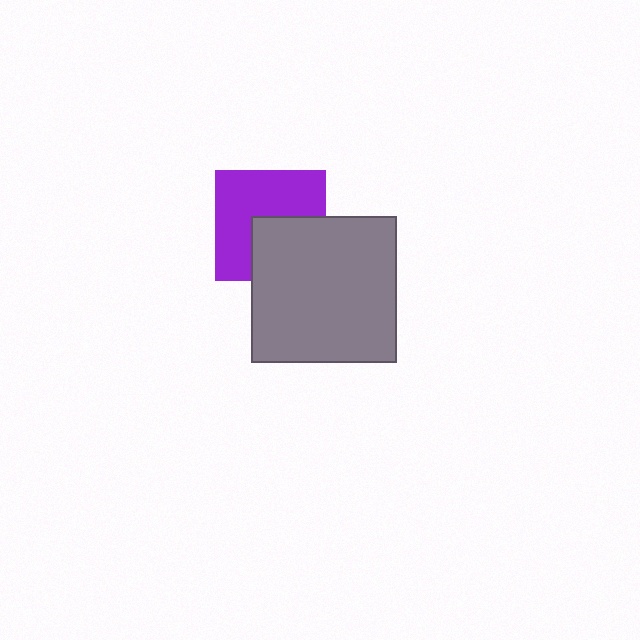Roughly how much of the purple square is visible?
About half of it is visible (roughly 60%).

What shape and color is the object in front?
The object in front is a gray square.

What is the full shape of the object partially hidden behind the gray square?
The partially hidden object is a purple square.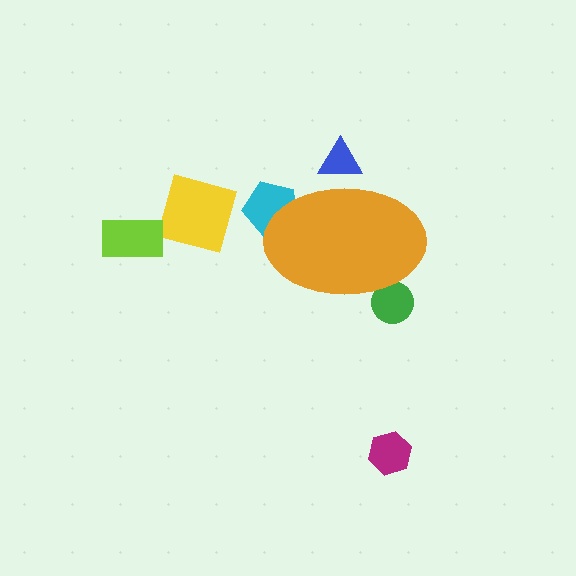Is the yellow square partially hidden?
No, the yellow square is fully visible.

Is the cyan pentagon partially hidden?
Yes, the cyan pentagon is partially hidden behind the orange ellipse.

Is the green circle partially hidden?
Yes, the green circle is partially hidden behind the orange ellipse.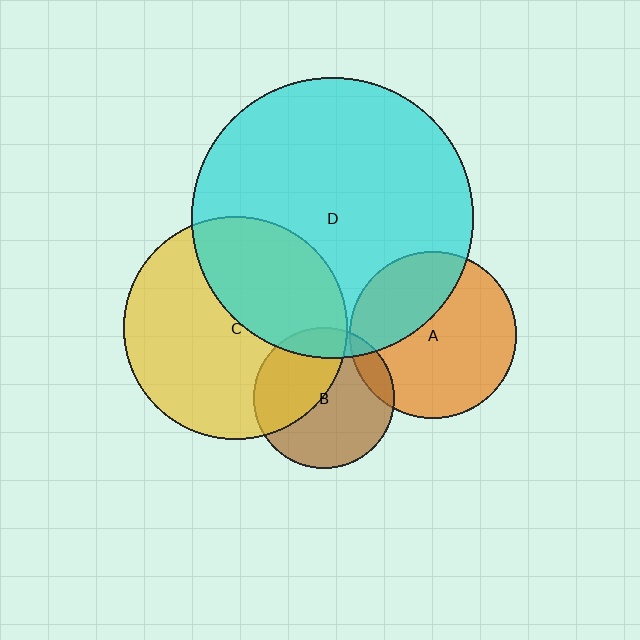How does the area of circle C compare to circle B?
Approximately 2.5 times.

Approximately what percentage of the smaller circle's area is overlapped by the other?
Approximately 40%.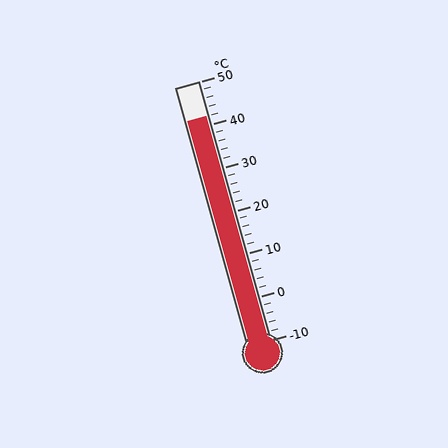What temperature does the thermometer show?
The thermometer shows approximately 42°C.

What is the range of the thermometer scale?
The thermometer scale ranges from -10°C to 50°C.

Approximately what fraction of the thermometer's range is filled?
The thermometer is filled to approximately 85% of its range.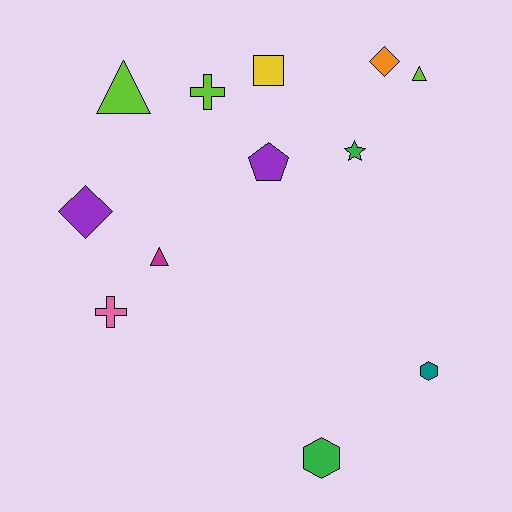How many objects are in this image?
There are 12 objects.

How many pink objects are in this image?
There is 1 pink object.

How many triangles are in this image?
There are 3 triangles.